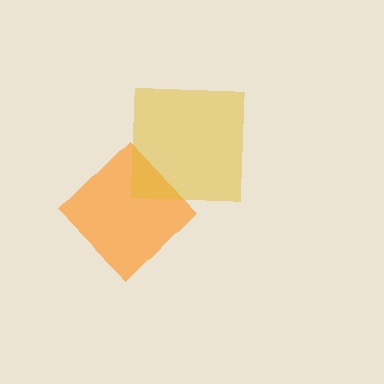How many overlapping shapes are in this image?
There are 2 overlapping shapes in the image.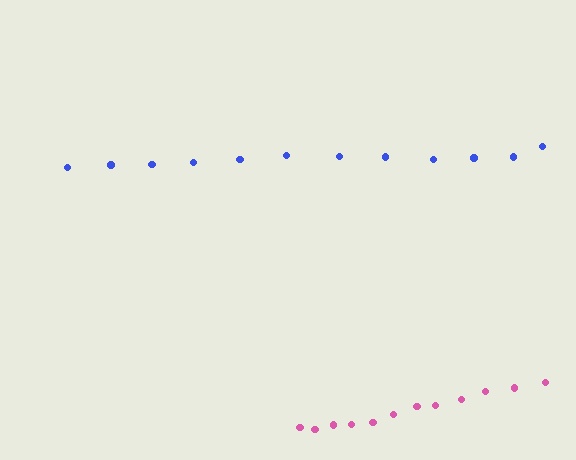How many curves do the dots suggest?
There are 2 distinct paths.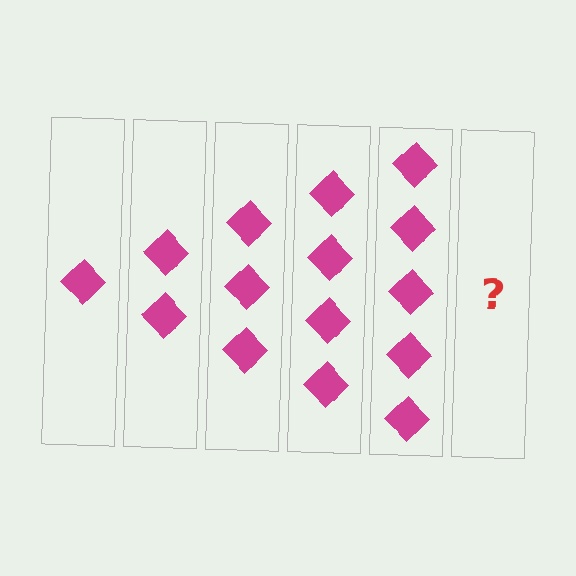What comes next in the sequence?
The next element should be 6 diamonds.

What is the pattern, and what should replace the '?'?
The pattern is that each step adds one more diamond. The '?' should be 6 diamonds.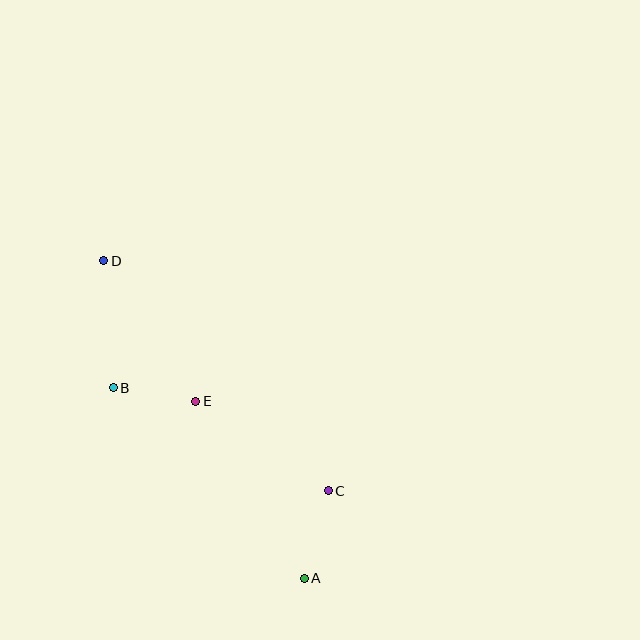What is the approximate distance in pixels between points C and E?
The distance between C and E is approximately 160 pixels.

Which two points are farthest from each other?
Points A and D are farthest from each other.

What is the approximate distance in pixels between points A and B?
The distance between A and B is approximately 270 pixels.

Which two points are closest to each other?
Points B and E are closest to each other.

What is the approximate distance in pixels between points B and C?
The distance between B and C is approximately 238 pixels.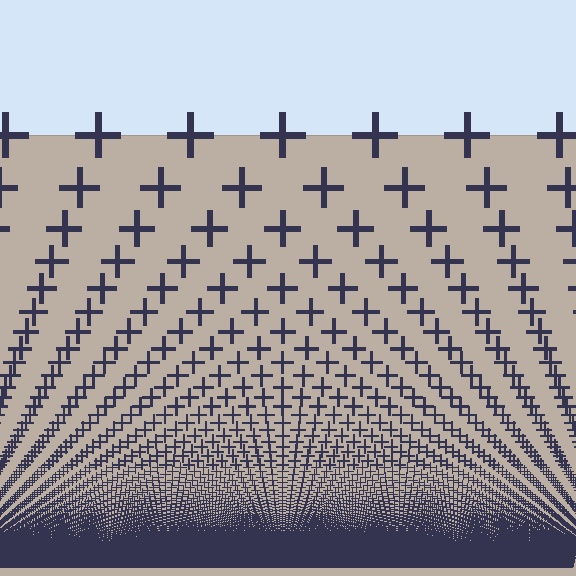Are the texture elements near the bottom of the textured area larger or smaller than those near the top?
Smaller. The gradient is inverted — elements near the bottom are smaller and denser.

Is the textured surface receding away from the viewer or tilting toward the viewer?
The surface appears to tilt toward the viewer. Texture elements get larger and sparser toward the top.